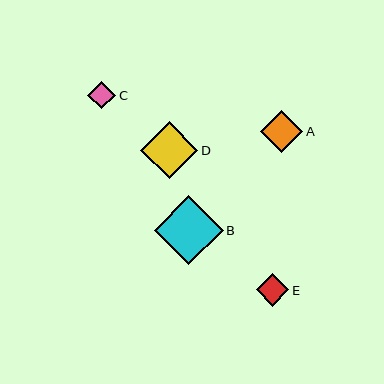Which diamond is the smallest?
Diamond C is the smallest with a size of approximately 28 pixels.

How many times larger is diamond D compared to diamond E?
Diamond D is approximately 1.7 times the size of diamond E.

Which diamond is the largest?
Diamond B is the largest with a size of approximately 69 pixels.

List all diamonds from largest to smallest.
From largest to smallest: B, D, A, E, C.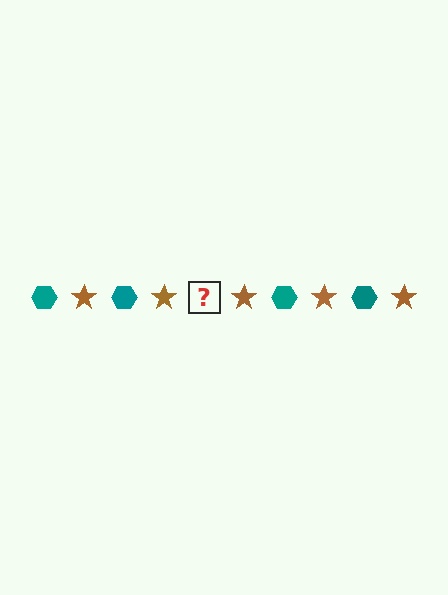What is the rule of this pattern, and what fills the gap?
The rule is that the pattern alternates between teal hexagon and brown star. The gap should be filled with a teal hexagon.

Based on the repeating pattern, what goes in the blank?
The blank should be a teal hexagon.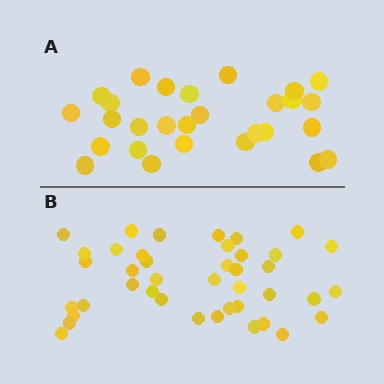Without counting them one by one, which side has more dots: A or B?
Region B (the bottom region) has more dots.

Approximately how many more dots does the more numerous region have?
Region B has approximately 15 more dots than region A.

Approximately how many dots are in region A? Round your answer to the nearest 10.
About 30 dots. (The exact count is 28, which rounds to 30.)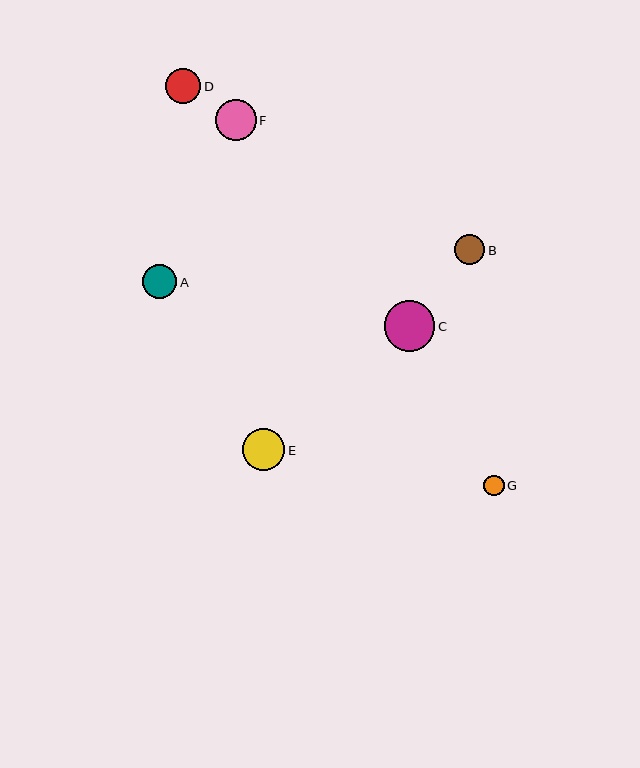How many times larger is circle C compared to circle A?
Circle C is approximately 1.5 times the size of circle A.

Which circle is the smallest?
Circle G is the smallest with a size of approximately 20 pixels.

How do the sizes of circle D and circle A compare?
Circle D and circle A are approximately the same size.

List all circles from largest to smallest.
From largest to smallest: C, E, F, D, A, B, G.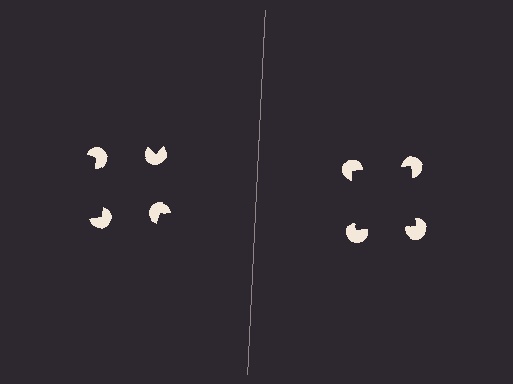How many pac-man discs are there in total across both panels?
8 — 4 on each side.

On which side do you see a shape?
An illusory square appears on the right side. On the left side the wedge cuts are rotated, so no coherent shape forms.